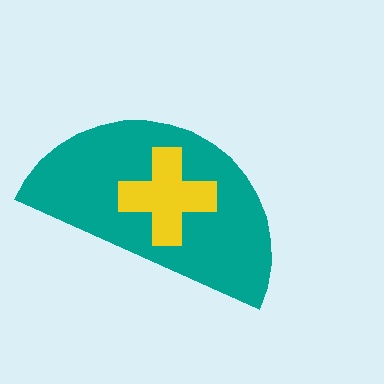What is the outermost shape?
The teal semicircle.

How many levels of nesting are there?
2.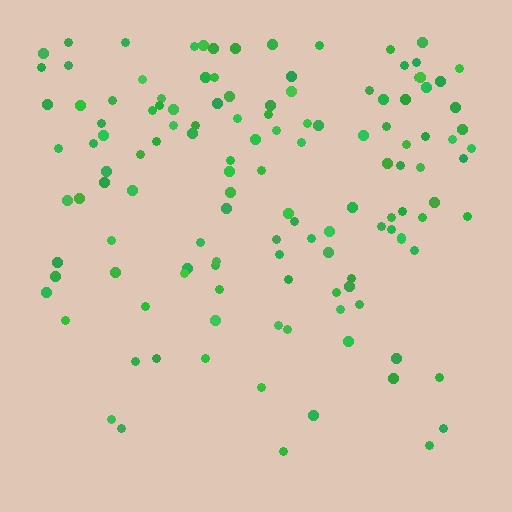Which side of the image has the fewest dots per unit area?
The bottom.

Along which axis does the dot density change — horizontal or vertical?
Vertical.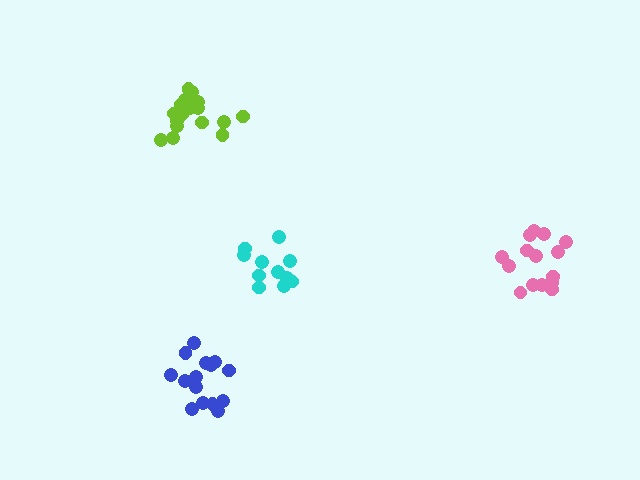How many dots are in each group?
Group 1: 15 dots, Group 2: 16 dots, Group 3: 11 dots, Group 4: 17 dots (59 total).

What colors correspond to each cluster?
The clusters are colored: pink, blue, cyan, lime.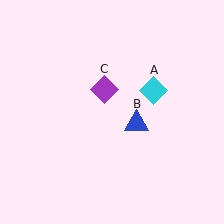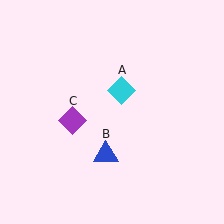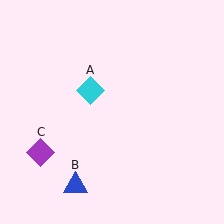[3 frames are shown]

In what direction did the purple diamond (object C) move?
The purple diamond (object C) moved down and to the left.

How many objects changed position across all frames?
3 objects changed position: cyan diamond (object A), blue triangle (object B), purple diamond (object C).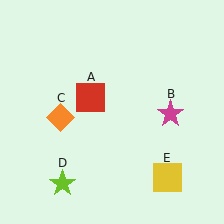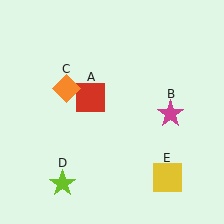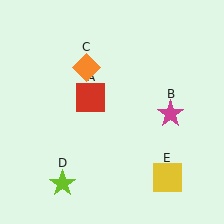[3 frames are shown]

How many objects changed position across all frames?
1 object changed position: orange diamond (object C).